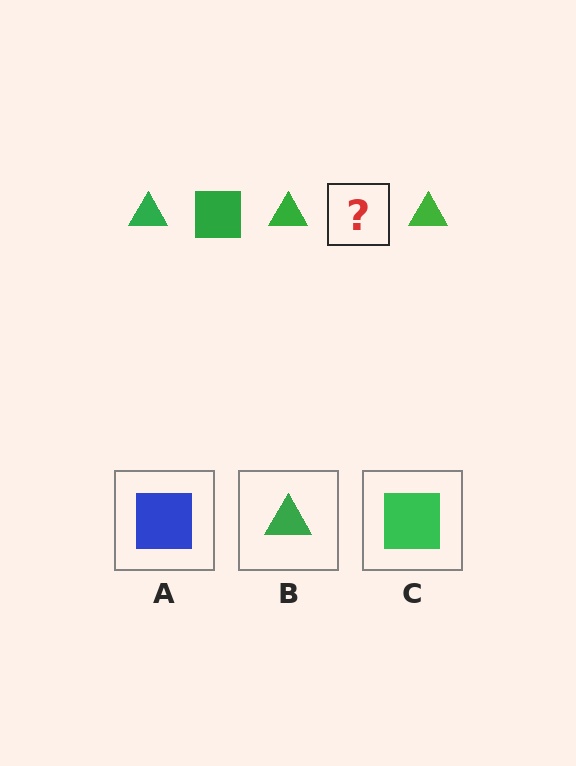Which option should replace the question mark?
Option C.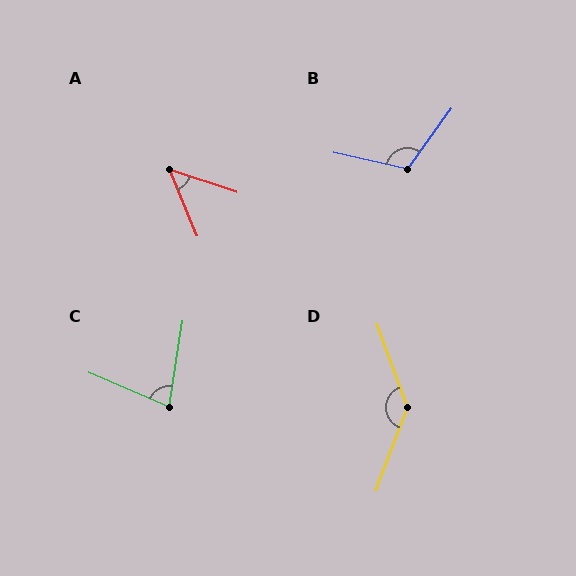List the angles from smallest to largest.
A (49°), C (76°), B (114°), D (139°).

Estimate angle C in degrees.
Approximately 76 degrees.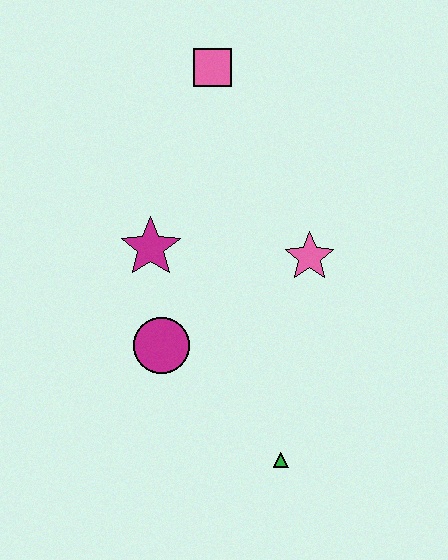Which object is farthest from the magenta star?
The green triangle is farthest from the magenta star.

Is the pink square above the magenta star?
Yes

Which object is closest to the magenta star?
The magenta circle is closest to the magenta star.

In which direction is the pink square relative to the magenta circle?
The pink square is above the magenta circle.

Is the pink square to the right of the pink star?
No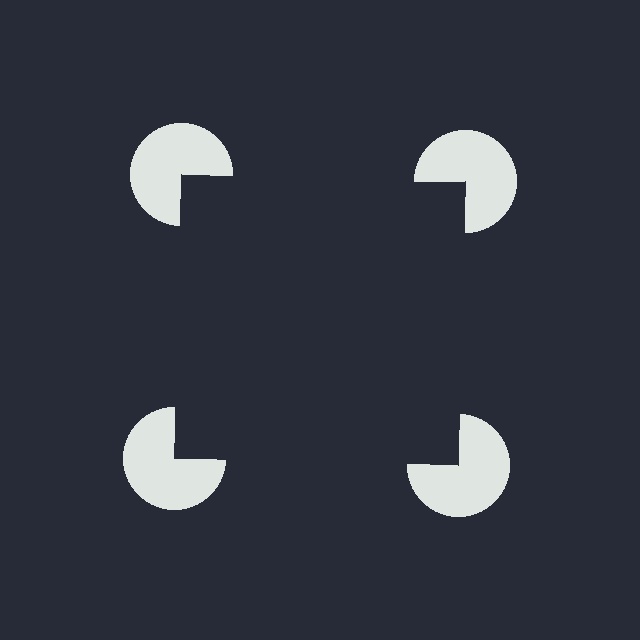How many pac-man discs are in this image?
There are 4 — one at each vertex of the illusory square.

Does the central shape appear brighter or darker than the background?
It typically appears slightly darker than the background, even though no actual brightness change is drawn.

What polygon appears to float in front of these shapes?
An illusory square — its edges are inferred from the aligned wedge cuts in the pac-man discs, not physically drawn.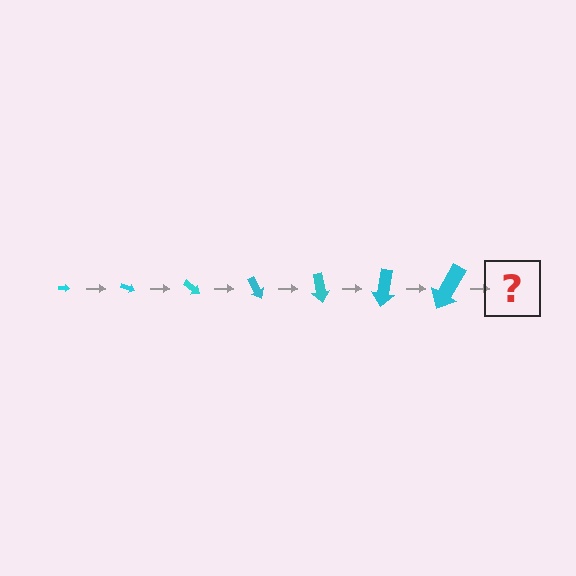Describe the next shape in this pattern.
It should be an arrow, larger than the previous one and rotated 140 degrees from the start.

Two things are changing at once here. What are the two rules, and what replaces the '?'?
The two rules are that the arrow grows larger each step and it rotates 20 degrees each step. The '?' should be an arrow, larger than the previous one and rotated 140 degrees from the start.